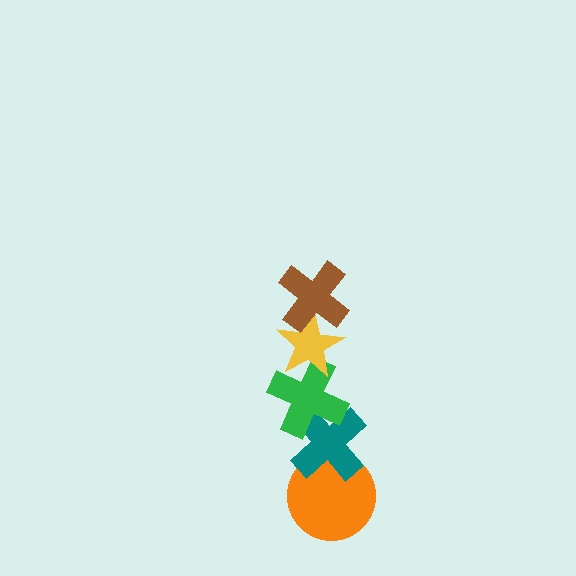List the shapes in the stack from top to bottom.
From top to bottom: the brown cross, the yellow star, the green cross, the teal cross, the orange circle.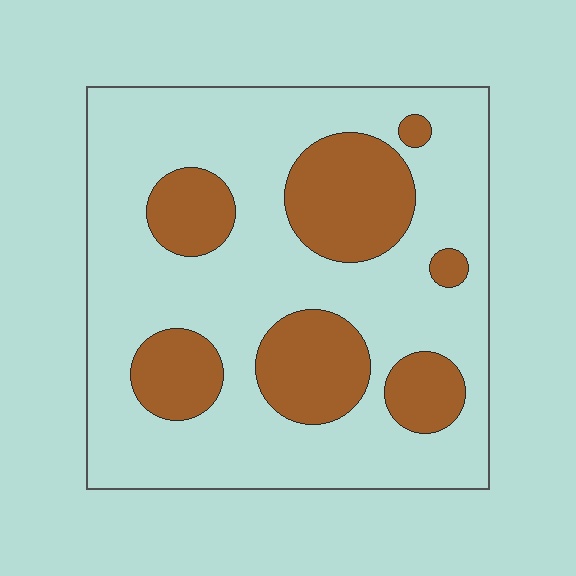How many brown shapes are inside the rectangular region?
7.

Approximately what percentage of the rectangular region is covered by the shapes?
Approximately 25%.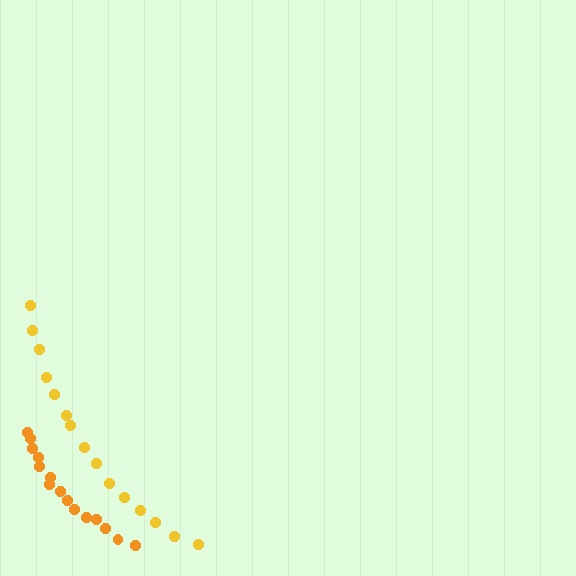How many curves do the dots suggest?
There are 2 distinct paths.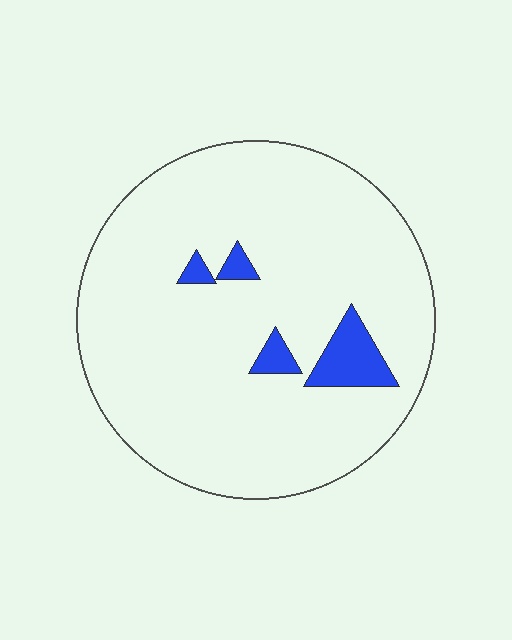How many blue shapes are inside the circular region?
4.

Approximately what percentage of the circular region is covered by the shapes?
Approximately 5%.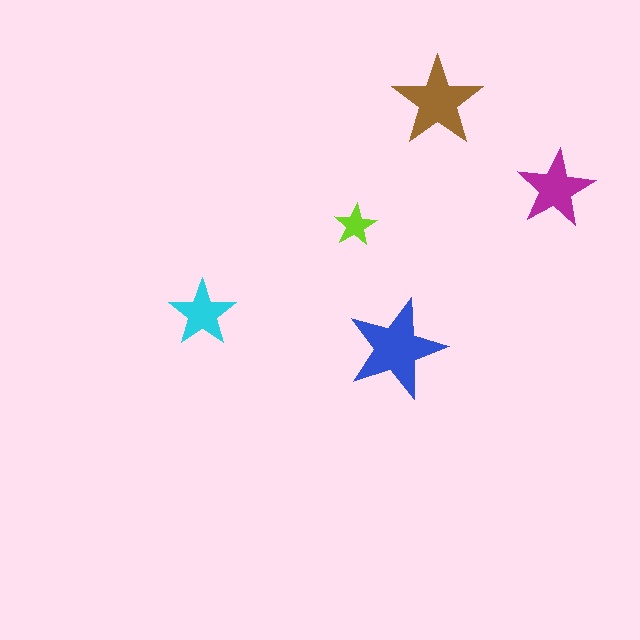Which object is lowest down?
The blue star is bottommost.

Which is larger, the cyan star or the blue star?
The blue one.